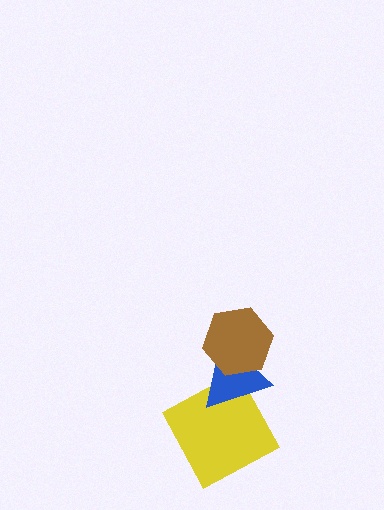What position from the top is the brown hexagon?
The brown hexagon is 1st from the top.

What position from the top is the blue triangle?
The blue triangle is 2nd from the top.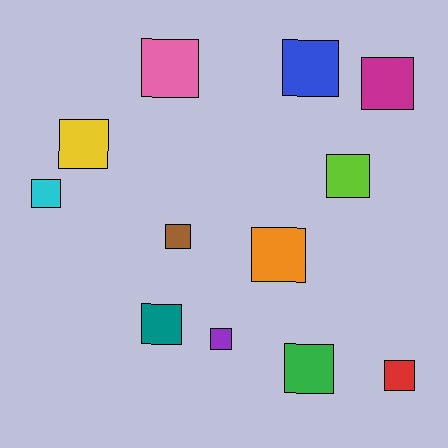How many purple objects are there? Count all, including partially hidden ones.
There is 1 purple object.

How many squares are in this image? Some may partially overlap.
There are 12 squares.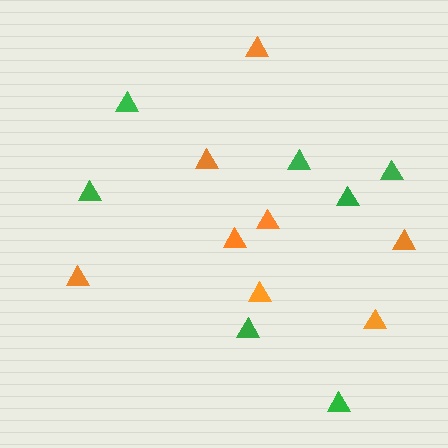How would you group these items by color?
There are 2 groups: one group of orange triangles (8) and one group of green triangles (7).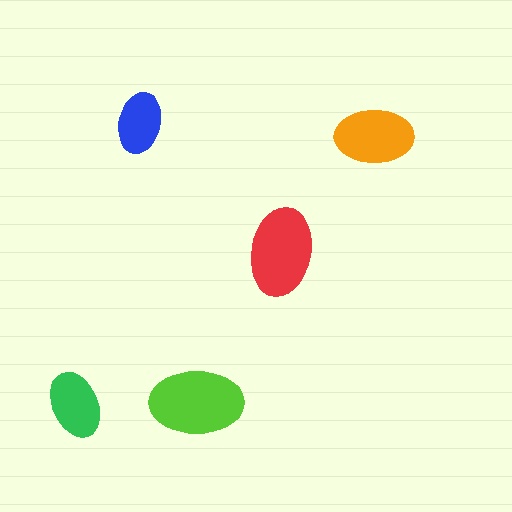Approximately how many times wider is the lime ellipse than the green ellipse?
About 1.5 times wider.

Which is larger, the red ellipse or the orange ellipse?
The red one.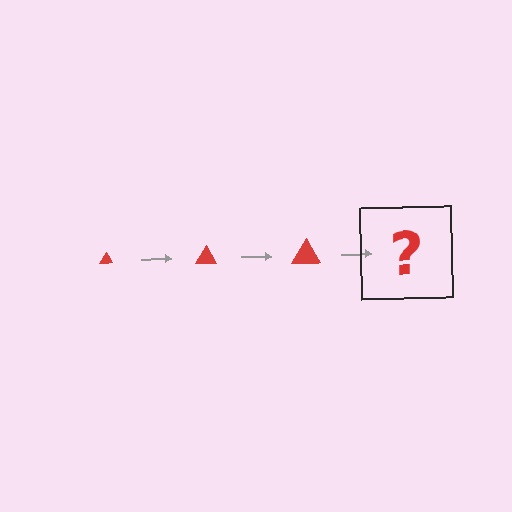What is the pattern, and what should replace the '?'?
The pattern is that the triangle gets progressively larger each step. The '?' should be a red triangle, larger than the previous one.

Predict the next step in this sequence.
The next step is a red triangle, larger than the previous one.